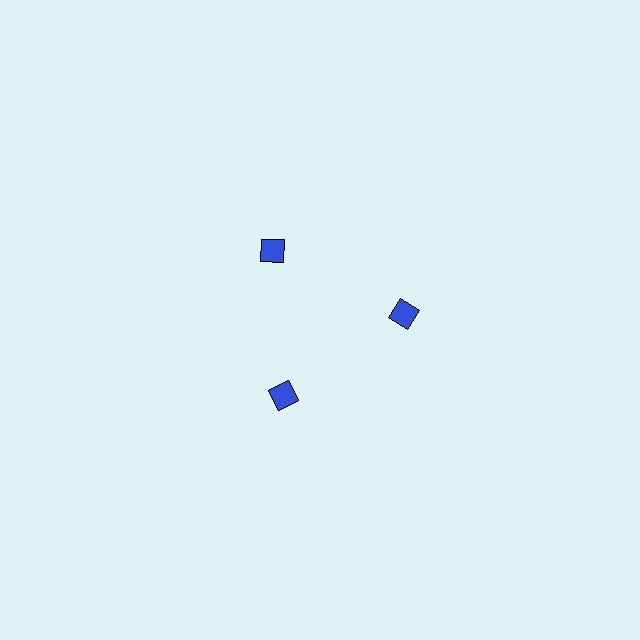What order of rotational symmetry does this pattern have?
This pattern has 3-fold rotational symmetry.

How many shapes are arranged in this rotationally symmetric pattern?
There are 3 shapes, arranged in 3 groups of 1.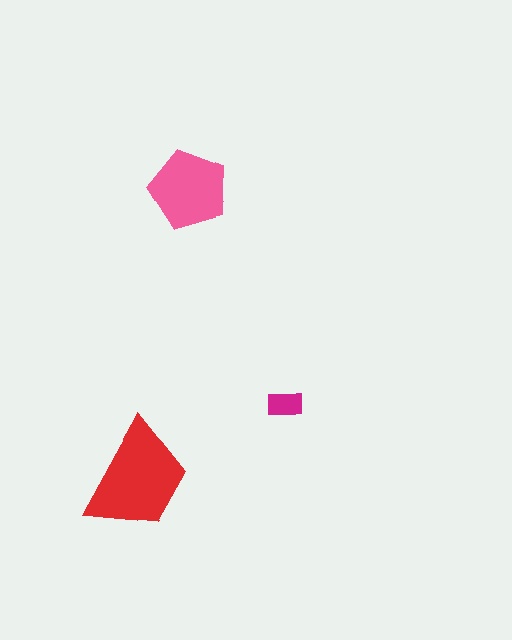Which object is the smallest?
The magenta rectangle.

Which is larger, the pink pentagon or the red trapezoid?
The red trapezoid.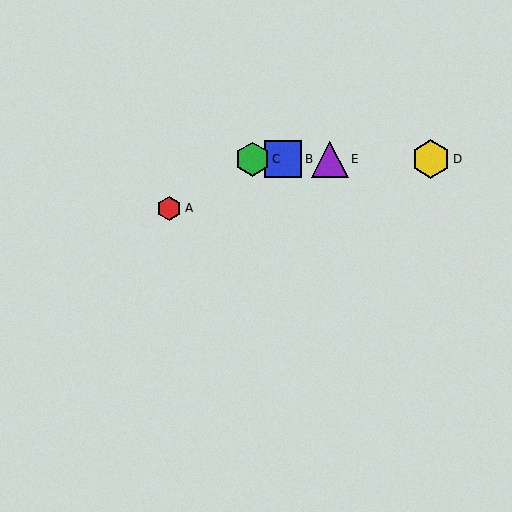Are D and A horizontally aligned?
No, D is at y≈159 and A is at y≈208.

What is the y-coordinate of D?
Object D is at y≈159.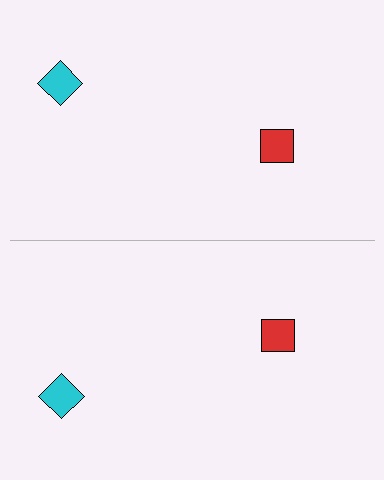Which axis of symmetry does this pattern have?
The pattern has a horizontal axis of symmetry running through the center of the image.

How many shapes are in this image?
There are 4 shapes in this image.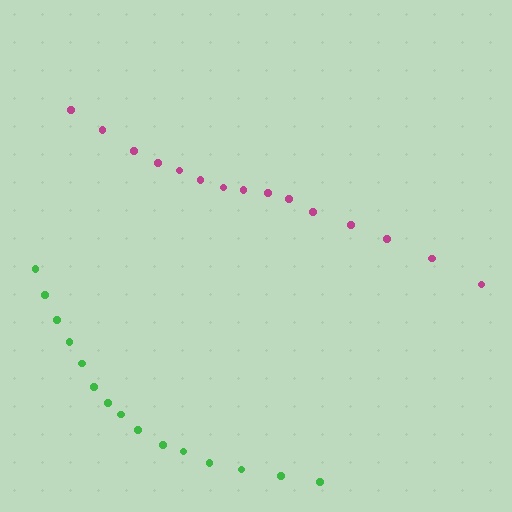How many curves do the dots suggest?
There are 2 distinct paths.